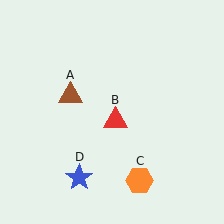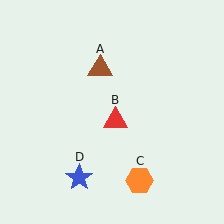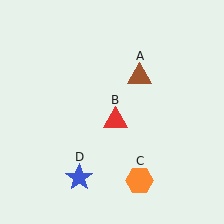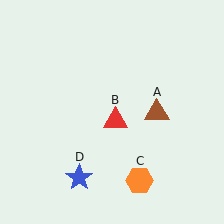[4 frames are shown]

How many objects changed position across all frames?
1 object changed position: brown triangle (object A).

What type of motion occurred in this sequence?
The brown triangle (object A) rotated clockwise around the center of the scene.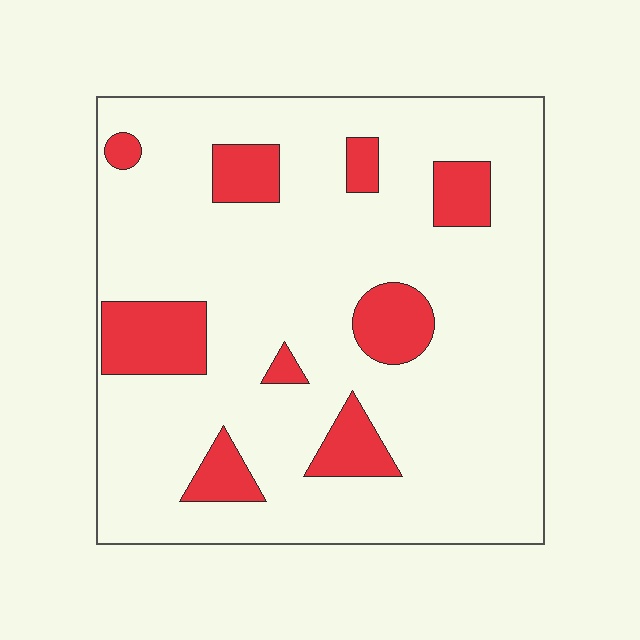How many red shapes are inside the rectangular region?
9.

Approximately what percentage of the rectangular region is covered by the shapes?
Approximately 15%.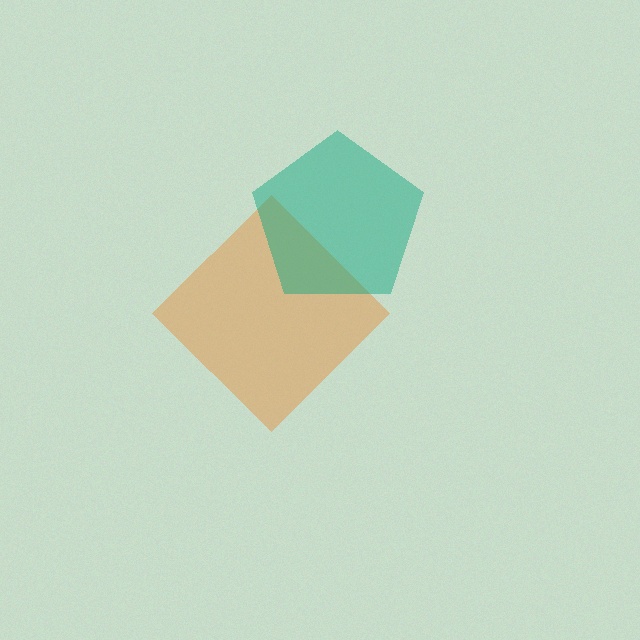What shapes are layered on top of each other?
The layered shapes are: an orange diamond, a teal pentagon.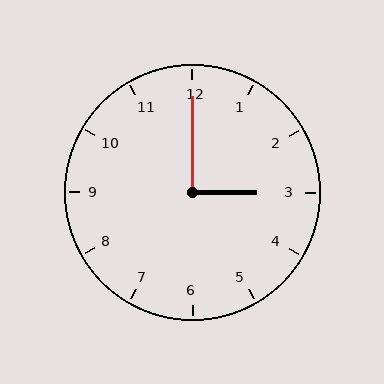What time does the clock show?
3:00.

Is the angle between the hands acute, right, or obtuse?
It is right.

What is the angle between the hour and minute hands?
Approximately 90 degrees.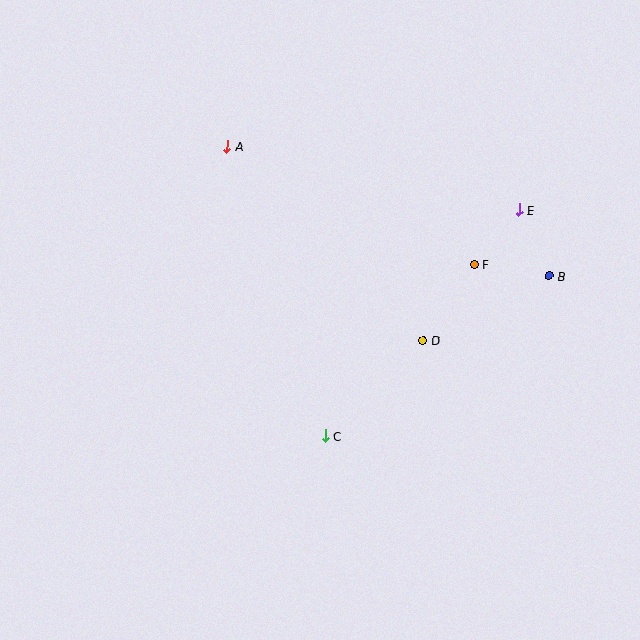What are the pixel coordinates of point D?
Point D is at (423, 341).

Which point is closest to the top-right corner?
Point E is closest to the top-right corner.